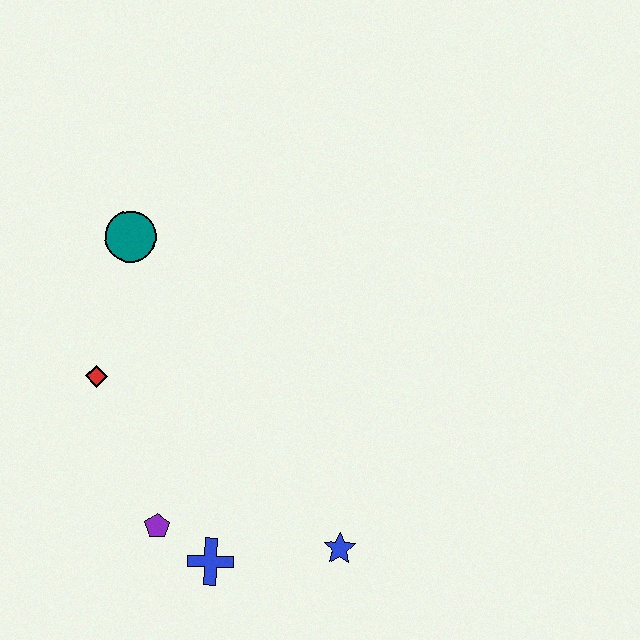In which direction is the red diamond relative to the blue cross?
The red diamond is above the blue cross.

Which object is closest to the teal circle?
The red diamond is closest to the teal circle.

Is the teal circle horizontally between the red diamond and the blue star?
Yes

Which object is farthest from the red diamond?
The blue star is farthest from the red diamond.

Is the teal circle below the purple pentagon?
No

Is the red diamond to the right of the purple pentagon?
No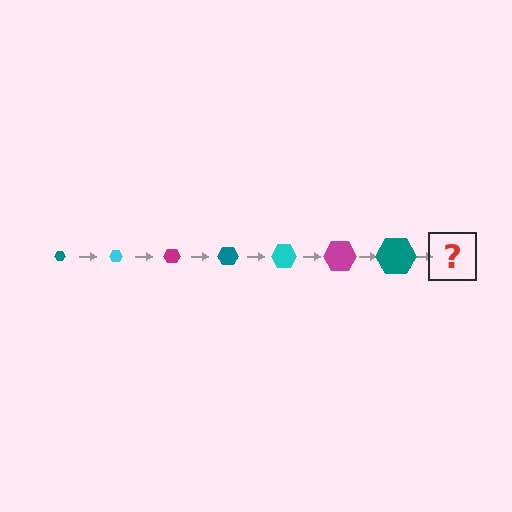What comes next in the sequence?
The next element should be a cyan hexagon, larger than the previous one.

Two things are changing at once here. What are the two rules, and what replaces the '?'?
The two rules are that the hexagon grows larger each step and the color cycles through teal, cyan, and magenta. The '?' should be a cyan hexagon, larger than the previous one.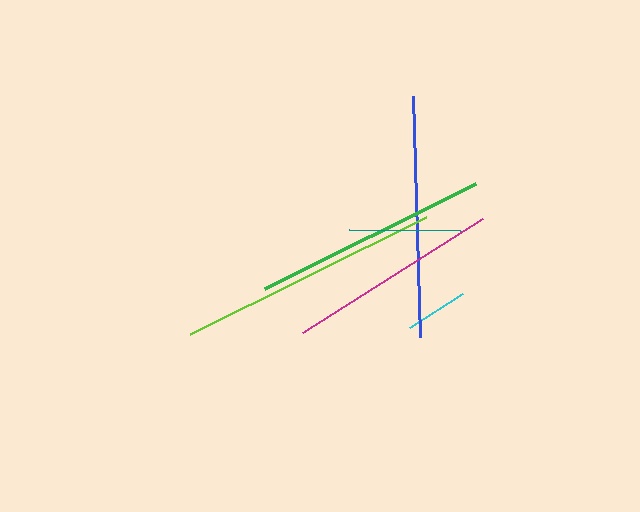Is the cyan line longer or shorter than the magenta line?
The magenta line is longer than the cyan line.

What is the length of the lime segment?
The lime segment is approximately 263 pixels long.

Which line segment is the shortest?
The cyan line is the shortest at approximately 63 pixels.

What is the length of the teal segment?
The teal segment is approximately 111 pixels long.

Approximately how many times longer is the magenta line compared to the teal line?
The magenta line is approximately 1.9 times the length of the teal line.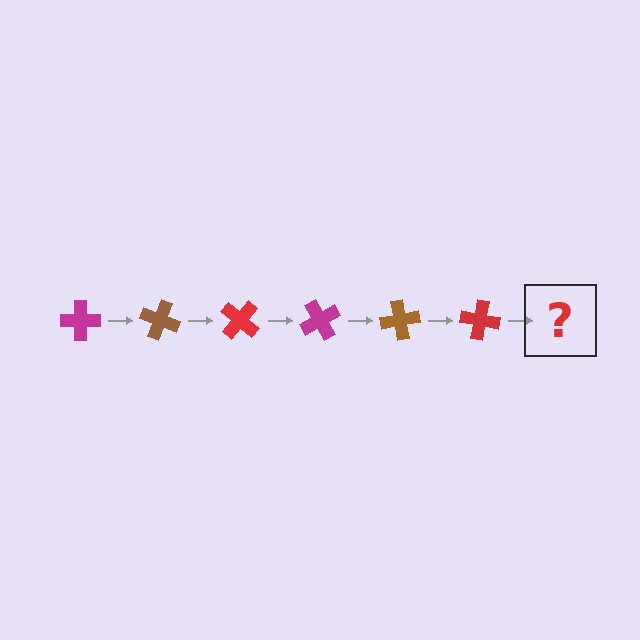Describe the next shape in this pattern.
It should be a magenta cross, rotated 120 degrees from the start.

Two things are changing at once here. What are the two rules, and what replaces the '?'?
The two rules are that it rotates 20 degrees each step and the color cycles through magenta, brown, and red. The '?' should be a magenta cross, rotated 120 degrees from the start.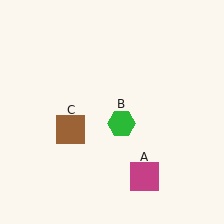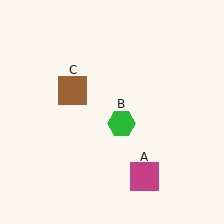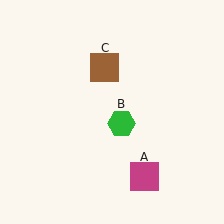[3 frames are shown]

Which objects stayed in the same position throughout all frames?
Magenta square (object A) and green hexagon (object B) remained stationary.